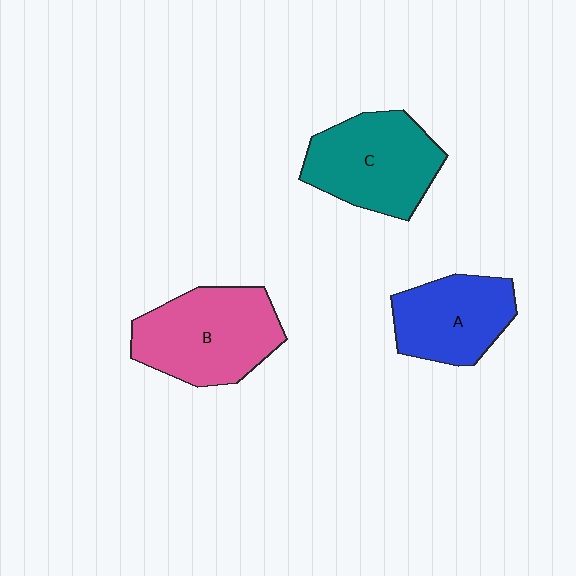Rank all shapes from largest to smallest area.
From largest to smallest: B (pink), C (teal), A (blue).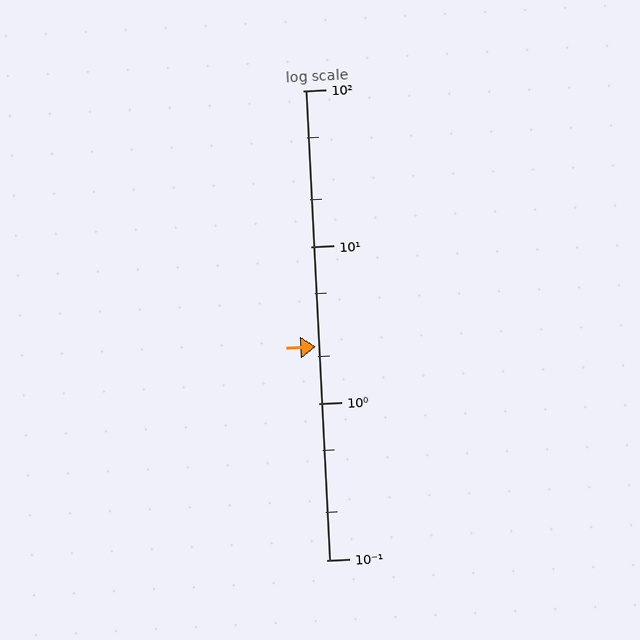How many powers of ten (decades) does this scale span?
The scale spans 3 decades, from 0.1 to 100.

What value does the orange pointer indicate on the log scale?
The pointer indicates approximately 2.3.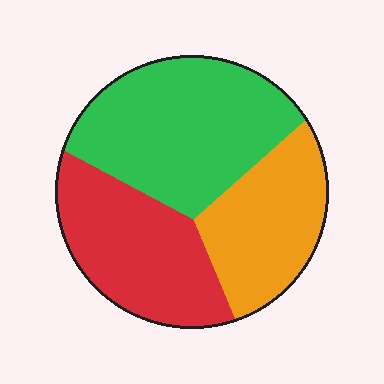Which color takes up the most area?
Green, at roughly 40%.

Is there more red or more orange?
Red.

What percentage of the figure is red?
Red takes up between a quarter and a half of the figure.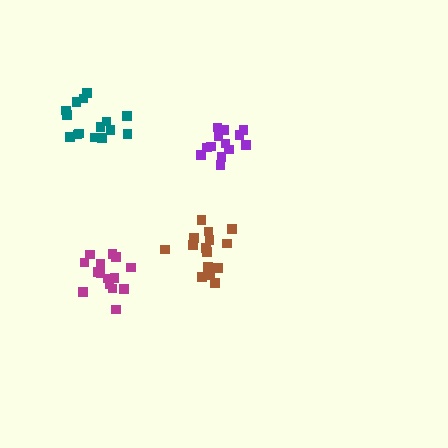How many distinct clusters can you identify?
There are 4 distinct clusters.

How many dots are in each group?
Group 1: 16 dots, Group 2: 15 dots, Group 3: 15 dots, Group 4: 14 dots (60 total).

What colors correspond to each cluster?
The clusters are colored: teal, magenta, brown, purple.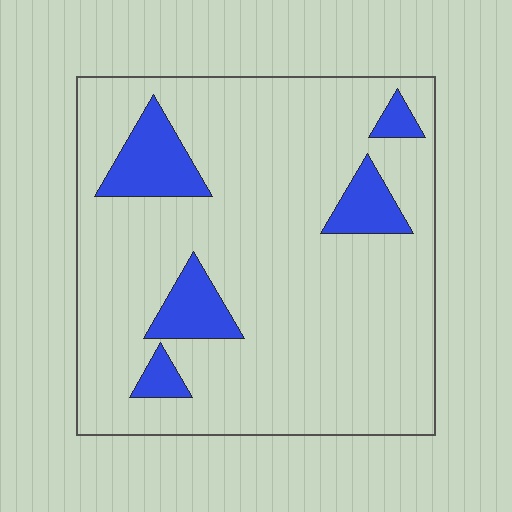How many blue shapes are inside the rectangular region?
5.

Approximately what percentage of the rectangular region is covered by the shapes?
Approximately 15%.